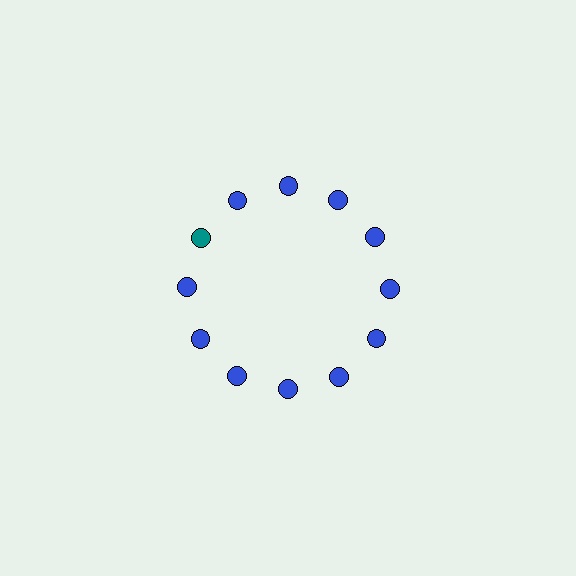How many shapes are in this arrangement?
There are 12 shapes arranged in a ring pattern.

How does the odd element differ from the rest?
It has a different color: teal instead of blue.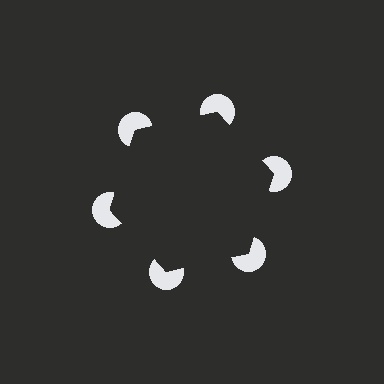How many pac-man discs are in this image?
There are 6 — one at each vertex of the illusory hexagon.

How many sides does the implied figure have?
6 sides.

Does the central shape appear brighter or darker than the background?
It typically appears slightly darker than the background, even though no actual brightness change is drawn.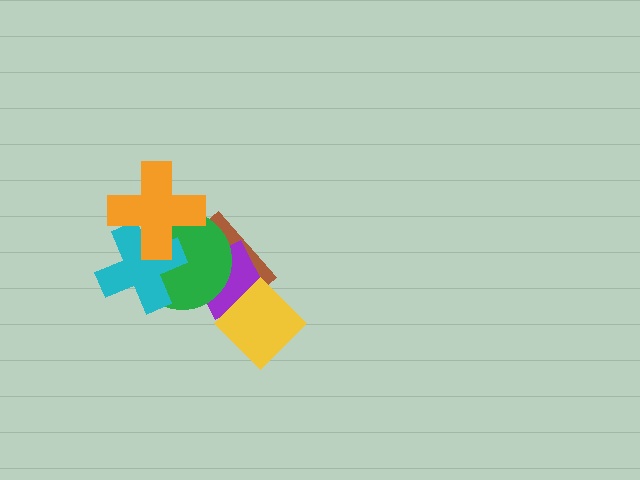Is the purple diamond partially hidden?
Yes, it is partially covered by another shape.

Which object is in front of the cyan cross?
The orange cross is in front of the cyan cross.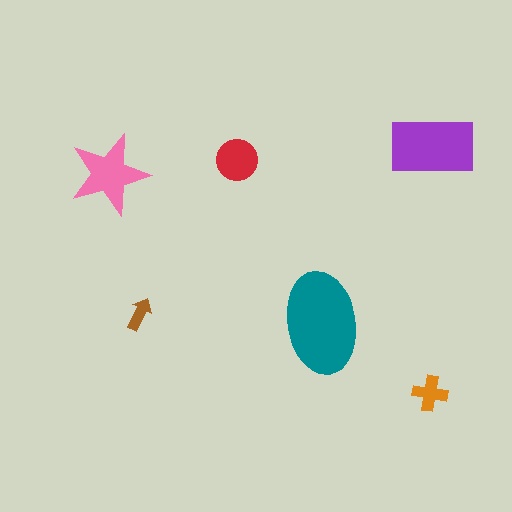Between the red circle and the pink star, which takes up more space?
The pink star.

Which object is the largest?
The teal ellipse.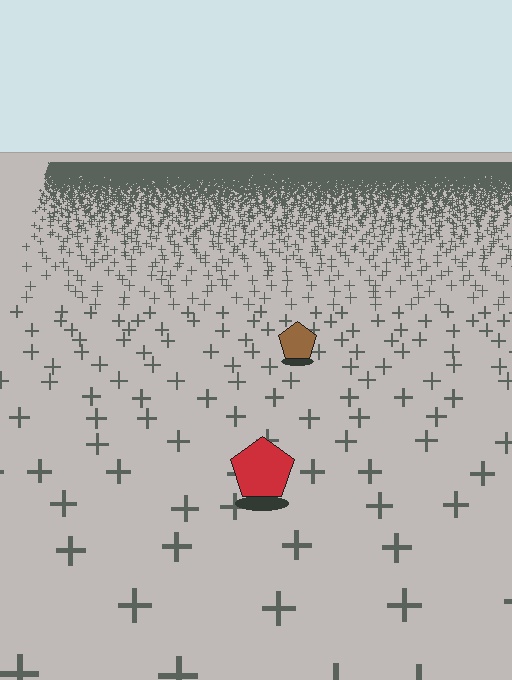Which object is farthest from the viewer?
The brown pentagon is farthest from the viewer. It appears smaller and the ground texture around it is denser.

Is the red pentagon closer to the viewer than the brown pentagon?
Yes. The red pentagon is closer — you can tell from the texture gradient: the ground texture is coarser near it.